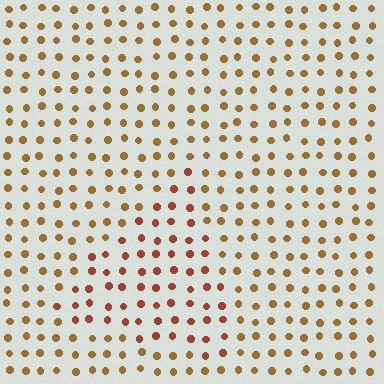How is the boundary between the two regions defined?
The boundary is defined purely by a slight shift in hue (about 29 degrees). Spacing, size, and orientation are identical on both sides.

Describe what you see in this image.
The image is filled with small brown elements in a uniform arrangement. A triangle-shaped region is visible where the elements are tinted to a slightly different hue, forming a subtle color boundary.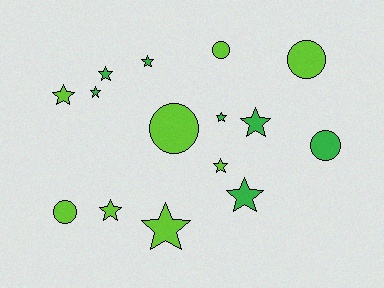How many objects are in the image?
There are 15 objects.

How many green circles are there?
There is 1 green circle.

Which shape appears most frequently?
Star, with 10 objects.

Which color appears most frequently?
Lime, with 8 objects.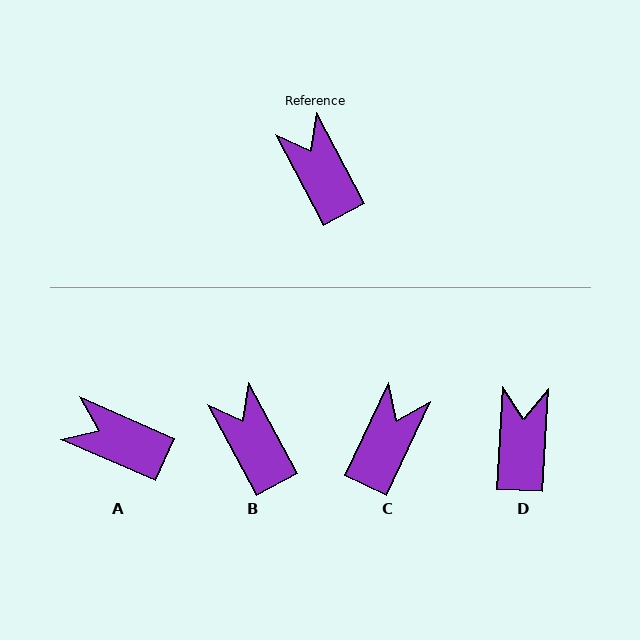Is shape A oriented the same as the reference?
No, it is off by about 38 degrees.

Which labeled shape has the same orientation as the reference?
B.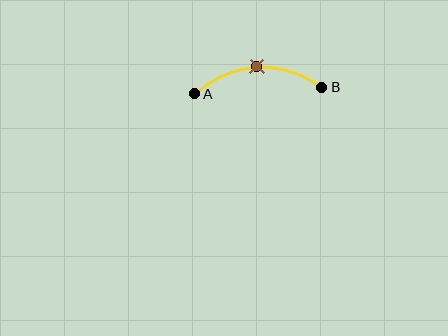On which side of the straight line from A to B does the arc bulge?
The arc bulges above the straight line connecting A and B.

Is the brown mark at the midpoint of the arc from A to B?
Yes. The brown mark lies on the arc at equal arc-length from both A and B — it is the arc midpoint.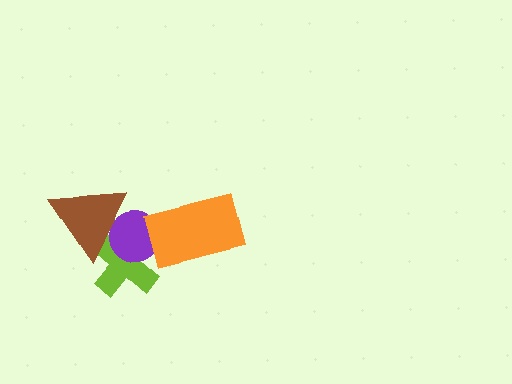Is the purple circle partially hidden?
Yes, it is partially covered by another shape.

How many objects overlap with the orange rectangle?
1 object overlaps with the orange rectangle.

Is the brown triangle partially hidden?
No, no other shape covers it.